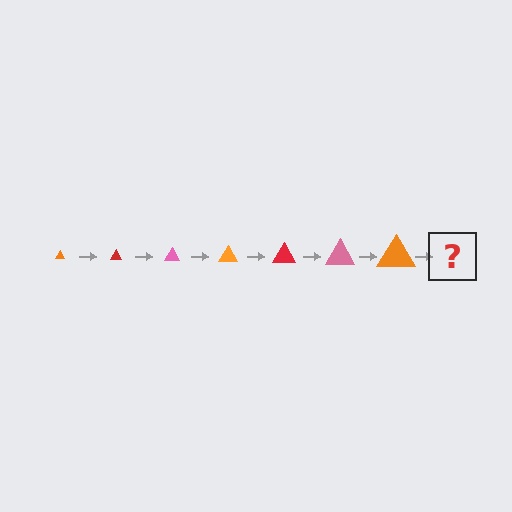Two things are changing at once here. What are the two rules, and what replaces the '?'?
The two rules are that the triangle grows larger each step and the color cycles through orange, red, and pink. The '?' should be a red triangle, larger than the previous one.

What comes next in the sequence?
The next element should be a red triangle, larger than the previous one.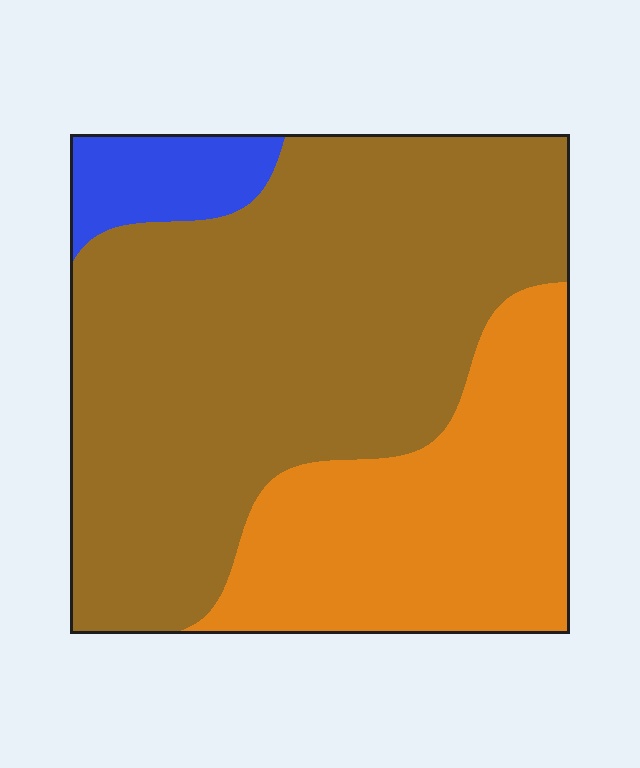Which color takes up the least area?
Blue, at roughly 5%.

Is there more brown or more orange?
Brown.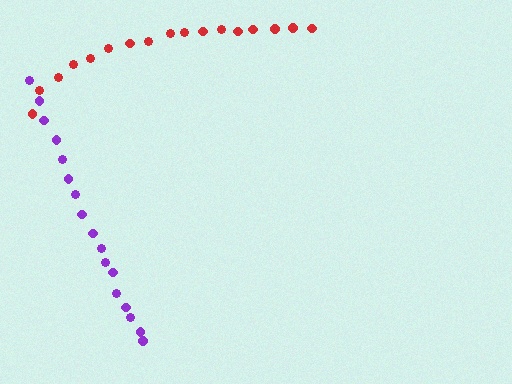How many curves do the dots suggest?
There are 2 distinct paths.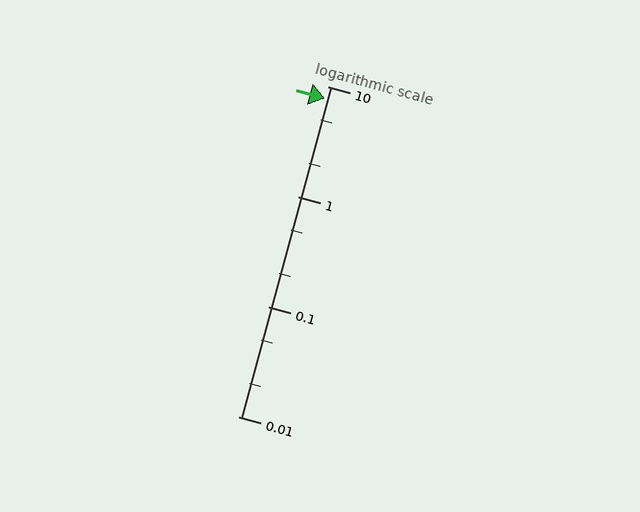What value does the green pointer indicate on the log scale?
The pointer indicates approximately 7.7.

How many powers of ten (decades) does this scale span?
The scale spans 3 decades, from 0.01 to 10.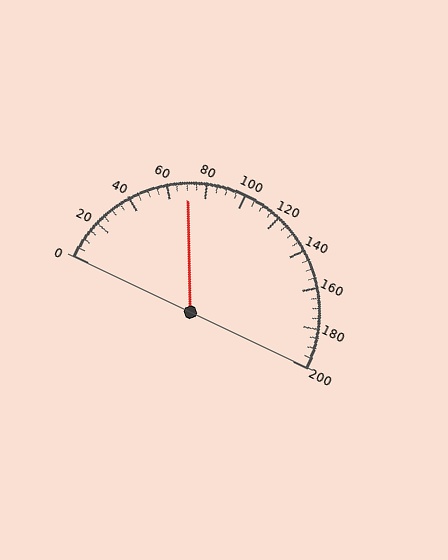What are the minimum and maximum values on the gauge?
The gauge ranges from 0 to 200.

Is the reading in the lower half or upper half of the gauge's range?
The reading is in the lower half of the range (0 to 200).